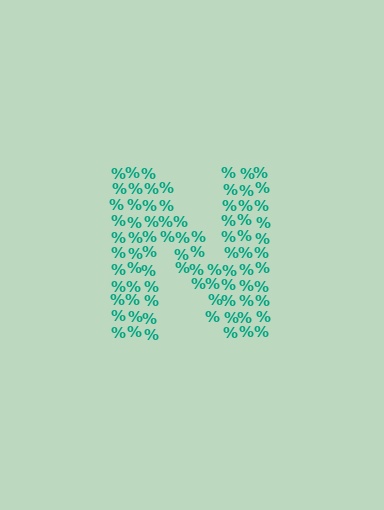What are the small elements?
The small elements are percent signs.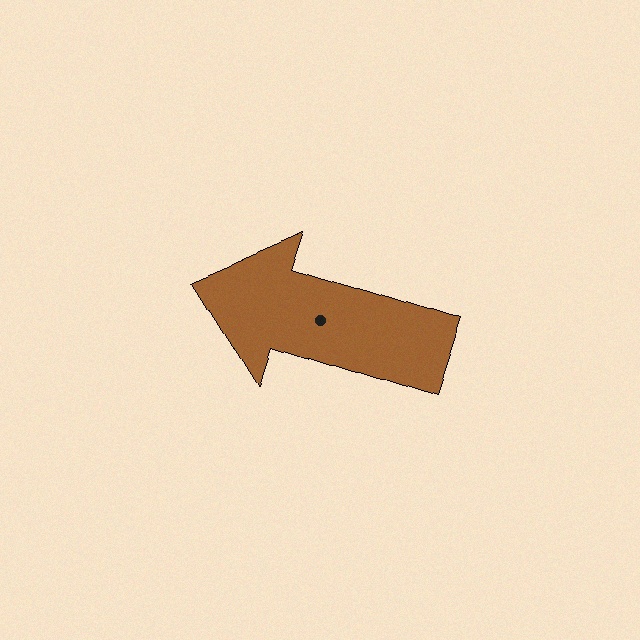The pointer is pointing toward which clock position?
Roughly 10 o'clock.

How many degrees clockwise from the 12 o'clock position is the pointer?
Approximately 288 degrees.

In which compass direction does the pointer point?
West.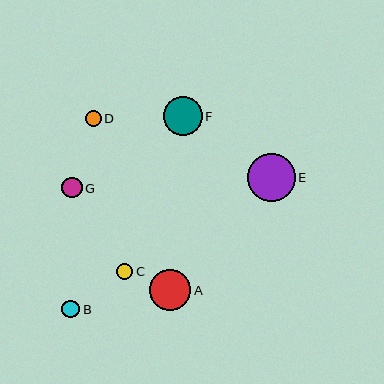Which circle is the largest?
Circle E is the largest with a size of approximately 48 pixels.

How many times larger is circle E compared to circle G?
Circle E is approximately 2.3 times the size of circle G.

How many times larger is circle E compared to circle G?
Circle E is approximately 2.3 times the size of circle G.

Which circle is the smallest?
Circle D is the smallest with a size of approximately 16 pixels.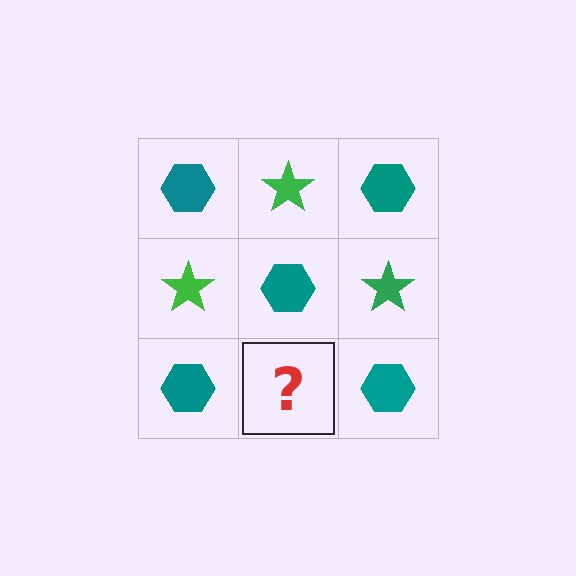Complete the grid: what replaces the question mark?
The question mark should be replaced with a green star.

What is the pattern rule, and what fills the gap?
The rule is that it alternates teal hexagon and green star in a checkerboard pattern. The gap should be filled with a green star.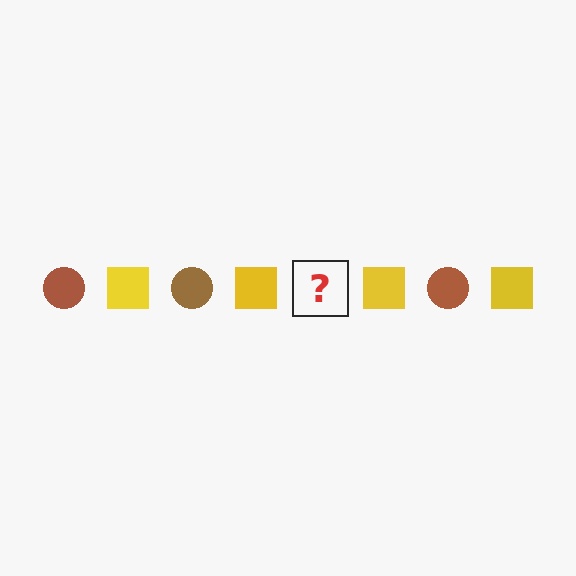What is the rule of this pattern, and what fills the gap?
The rule is that the pattern alternates between brown circle and yellow square. The gap should be filled with a brown circle.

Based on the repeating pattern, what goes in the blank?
The blank should be a brown circle.